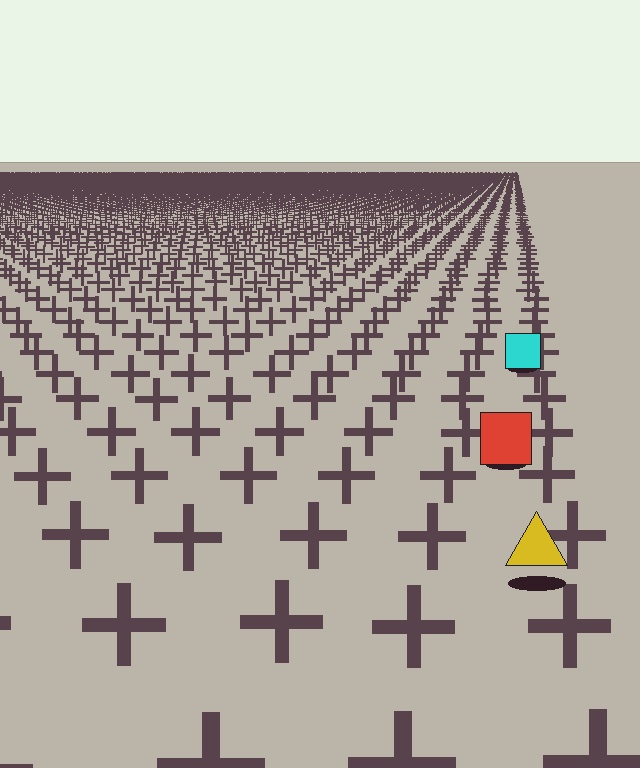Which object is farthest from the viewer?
The cyan square is farthest from the viewer. It appears smaller and the ground texture around it is denser.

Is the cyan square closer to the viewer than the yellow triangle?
No. The yellow triangle is closer — you can tell from the texture gradient: the ground texture is coarser near it.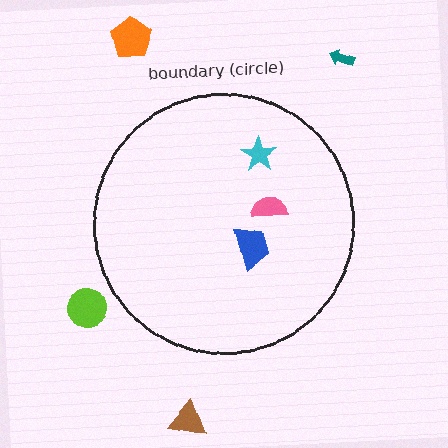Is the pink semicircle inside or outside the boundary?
Inside.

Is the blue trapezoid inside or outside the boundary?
Inside.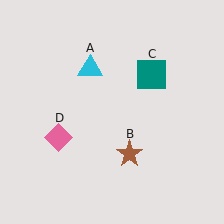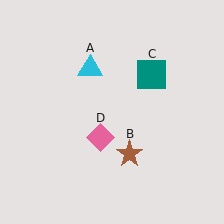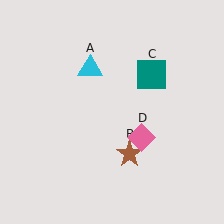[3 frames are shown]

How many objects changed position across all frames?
1 object changed position: pink diamond (object D).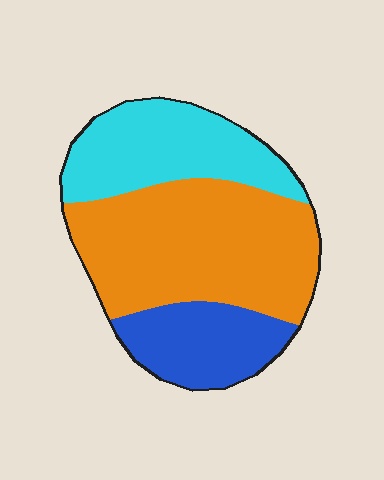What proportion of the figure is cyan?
Cyan covers 29% of the figure.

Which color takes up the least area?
Blue, at roughly 20%.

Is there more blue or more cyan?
Cyan.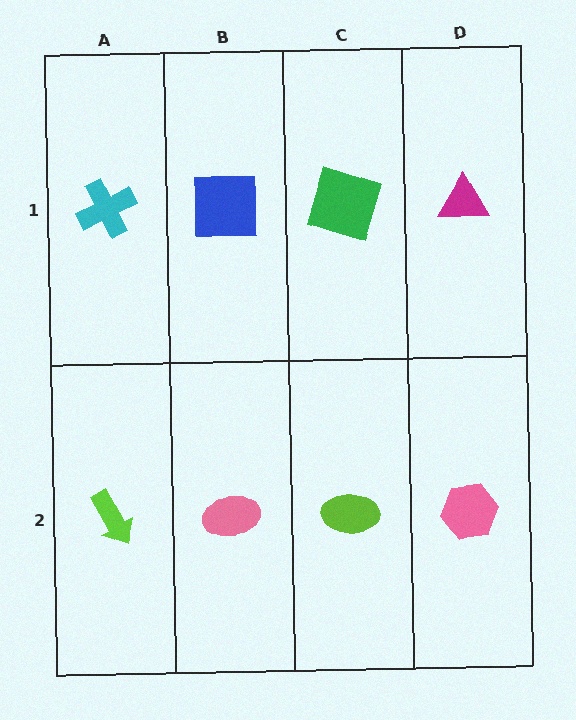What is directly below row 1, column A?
A lime arrow.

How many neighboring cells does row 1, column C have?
3.